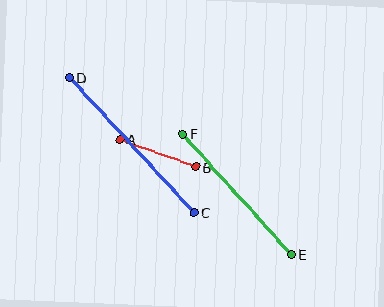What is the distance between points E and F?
The distance is approximately 162 pixels.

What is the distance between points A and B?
The distance is approximately 81 pixels.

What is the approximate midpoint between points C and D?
The midpoint is at approximately (132, 145) pixels.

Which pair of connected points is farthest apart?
Points C and D are farthest apart.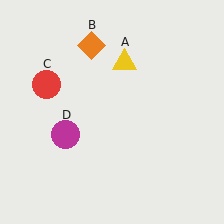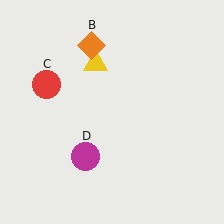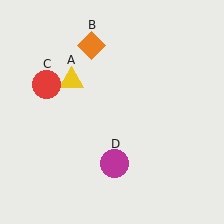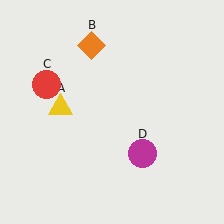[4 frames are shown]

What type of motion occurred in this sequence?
The yellow triangle (object A), magenta circle (object D) rotated counterclockwise around the center of the scene.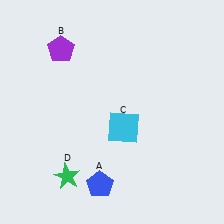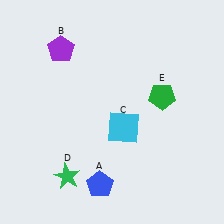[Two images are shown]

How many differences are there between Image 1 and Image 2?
There is 1 difference between the two images.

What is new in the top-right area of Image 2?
A green pentagon (E) was added in the top-right area of Image 2.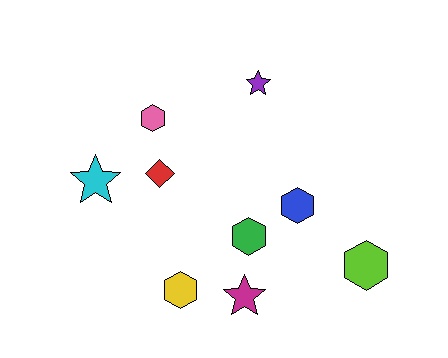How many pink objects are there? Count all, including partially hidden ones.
There is 1 pink object.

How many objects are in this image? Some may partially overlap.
There are 9 objects.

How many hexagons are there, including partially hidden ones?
There are 5 hexagons.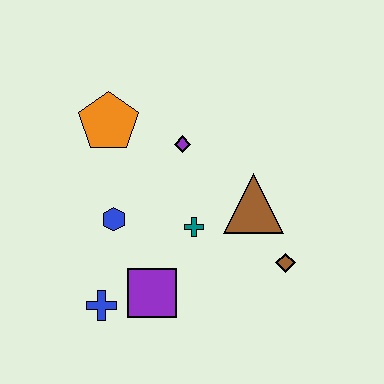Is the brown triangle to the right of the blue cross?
Yes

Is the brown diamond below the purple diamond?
Yes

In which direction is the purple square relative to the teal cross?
The purple square is below the teal cross.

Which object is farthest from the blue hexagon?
The brown diamond is farthest from the blue hexagon.